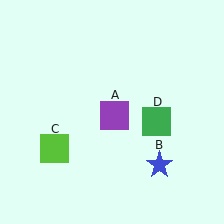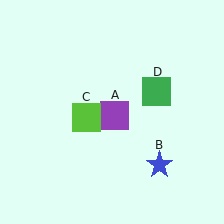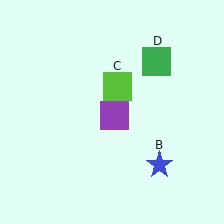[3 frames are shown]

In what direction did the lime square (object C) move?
The lime square (object C) moved up and to the right.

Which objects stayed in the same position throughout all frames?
Purple square (object A) and blue star (object B) remained stationary.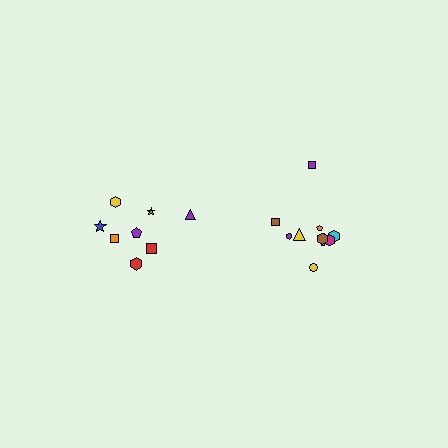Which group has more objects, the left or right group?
The right group.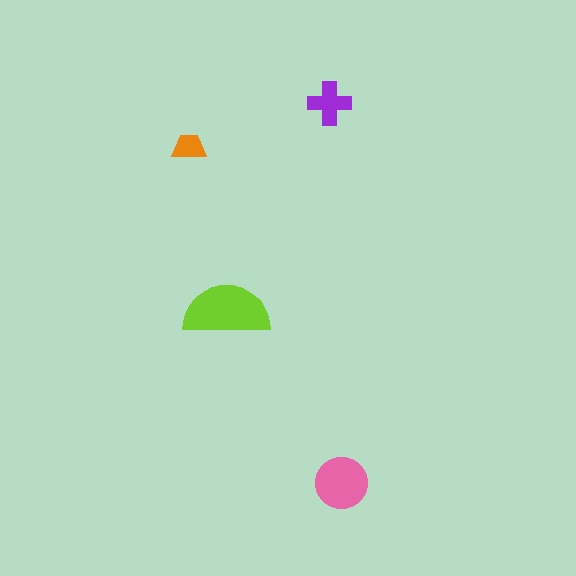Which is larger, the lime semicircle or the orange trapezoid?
The lime semicircle.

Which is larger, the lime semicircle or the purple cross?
The lime semicircle.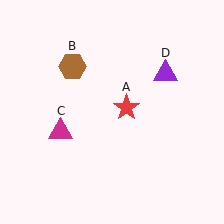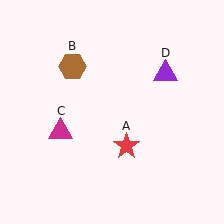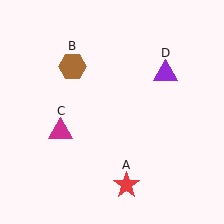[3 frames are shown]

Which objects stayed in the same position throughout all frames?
Brown hexagon (object B) and magenta triangle (object C) and purple triangle (object D) remained stationary.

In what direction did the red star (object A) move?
The red star (object A) moved down.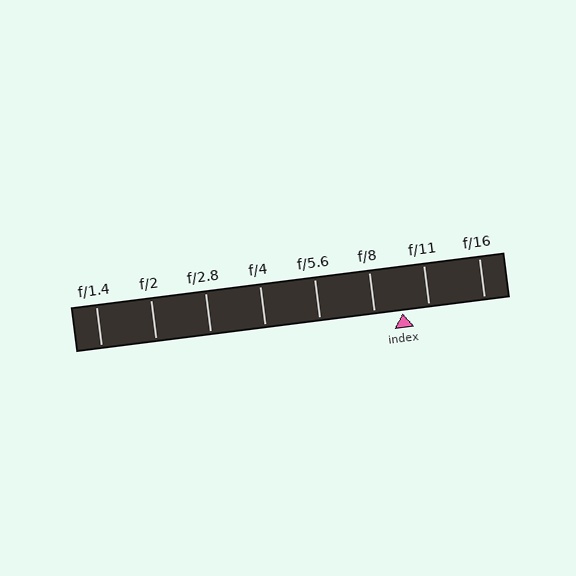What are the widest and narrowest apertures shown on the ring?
The widest aperture shown is f/1.4 and the narrowest is f/16.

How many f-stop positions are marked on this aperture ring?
There are 8 f-stop positions marked.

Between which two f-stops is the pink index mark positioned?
The index mark is between f/8 and f/11.